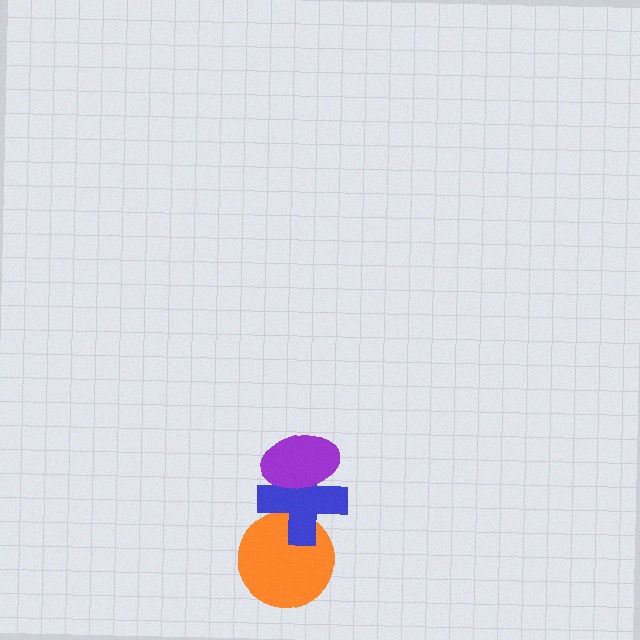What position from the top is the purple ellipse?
The purple ellipse is 1st from the top.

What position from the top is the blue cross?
The blue cross is 2nd from the top.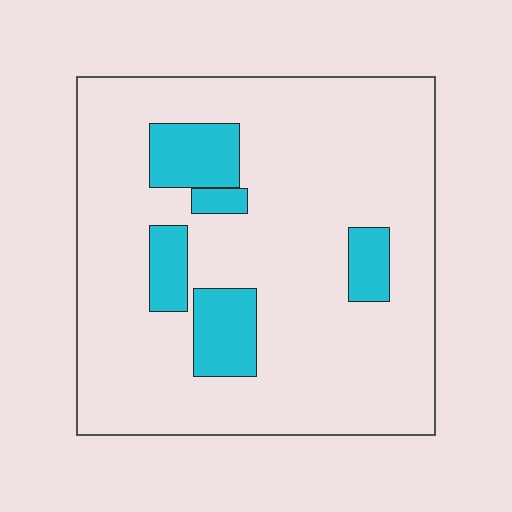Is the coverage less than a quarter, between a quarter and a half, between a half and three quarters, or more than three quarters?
Less than a quarter.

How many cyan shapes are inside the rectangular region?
5.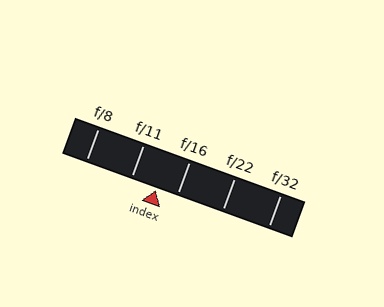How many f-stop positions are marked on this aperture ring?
There are 5 f-stop positions marked.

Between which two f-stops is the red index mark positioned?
The index mark is between f/11 and f/16.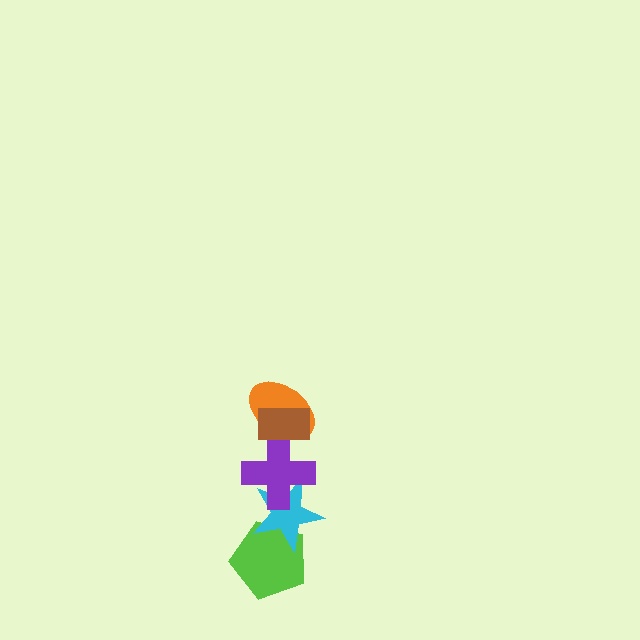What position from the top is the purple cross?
The purple cross is 3rd from the top.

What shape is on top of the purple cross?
The orange ellipse is on top of the purple cross.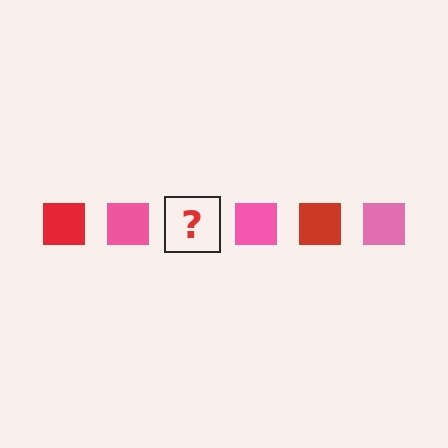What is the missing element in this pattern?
The missing element is a red square.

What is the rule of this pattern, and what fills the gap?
The rule is that the pattern cycles through red, pink squares. The gap should be filled with a red square.